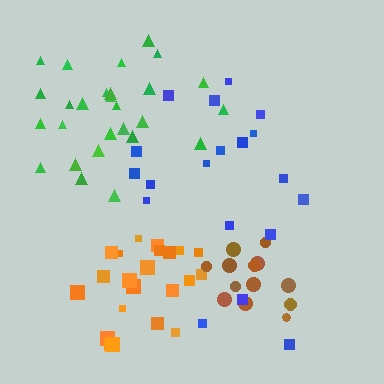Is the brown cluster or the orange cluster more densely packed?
Brown.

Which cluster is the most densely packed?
Brown.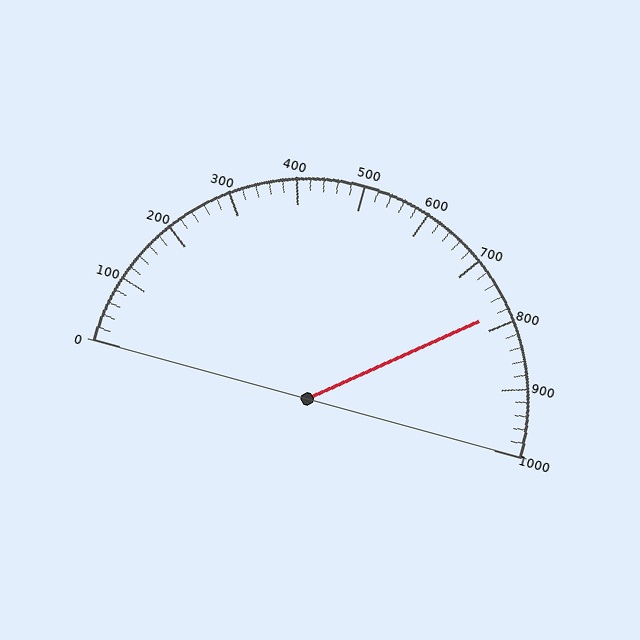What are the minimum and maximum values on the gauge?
The gauge ranges from 0 to 1000.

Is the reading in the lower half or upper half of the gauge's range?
The reading is in the upper half of the range (0 to 1000).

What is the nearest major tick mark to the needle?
The nearest major tick mark is 800.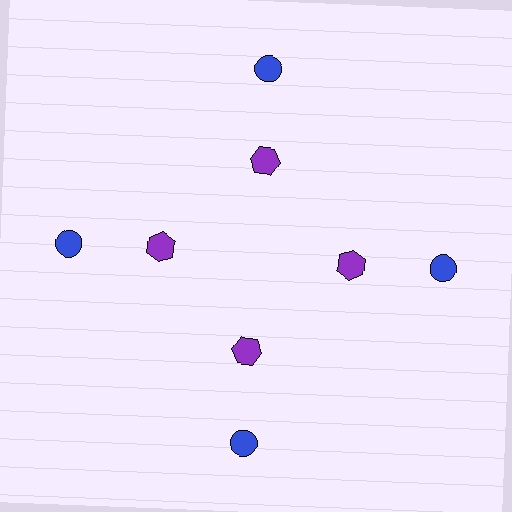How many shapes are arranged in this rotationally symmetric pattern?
There are 8 shapes, arranged in 4 groups of 2.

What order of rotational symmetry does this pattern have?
This pattern has 4-fold rotational symmetry.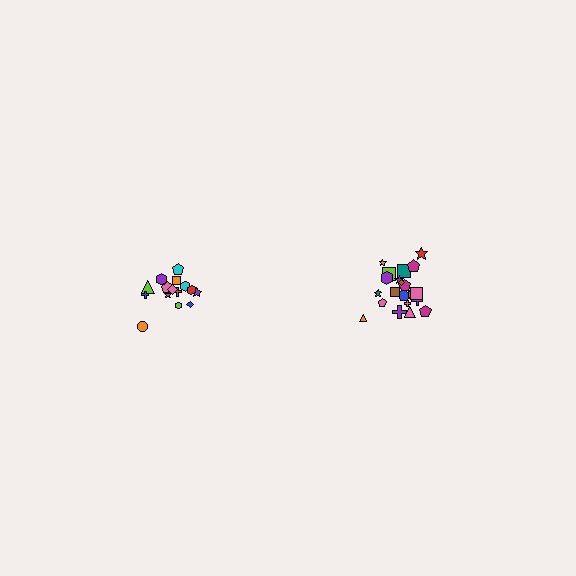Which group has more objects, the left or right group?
The right group.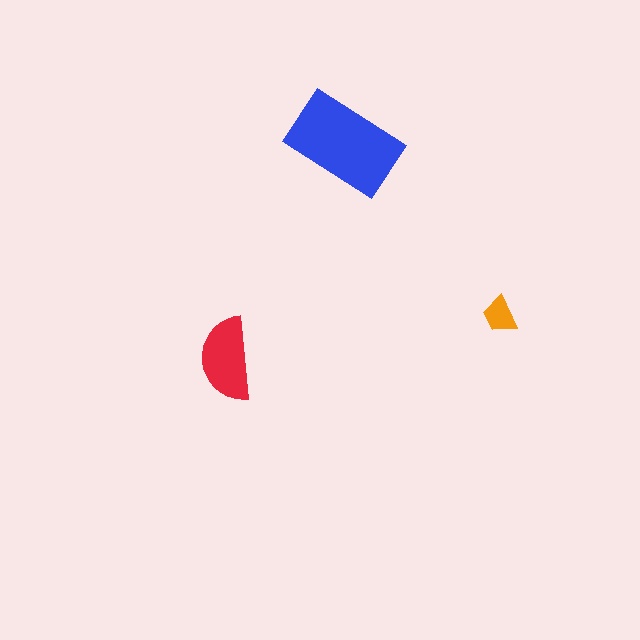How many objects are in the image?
There are 3 objects in the image.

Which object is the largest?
The blue rectangle.